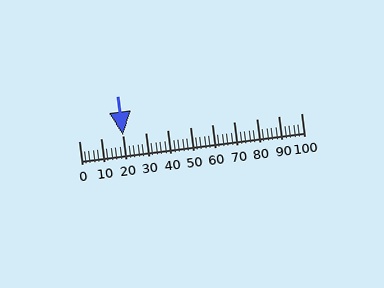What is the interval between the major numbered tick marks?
The major tick marks are spaced 10 units apart.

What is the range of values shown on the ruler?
The ruler shows values from 0 to 100.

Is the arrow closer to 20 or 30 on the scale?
The arrow is closer to 20.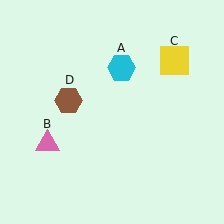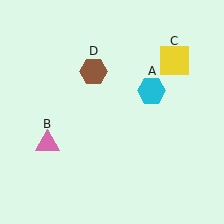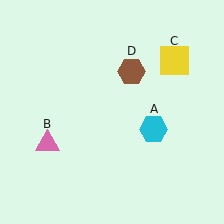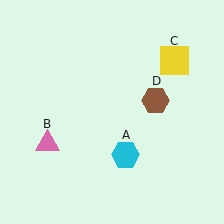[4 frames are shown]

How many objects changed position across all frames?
2 objects changed position: cyan hexagon (object A), brown hexagon (object D).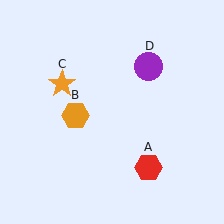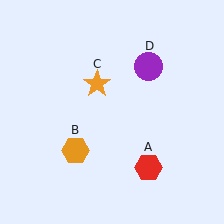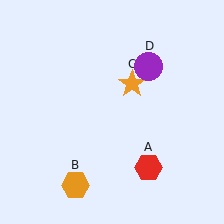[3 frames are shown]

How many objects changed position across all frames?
2 objects changed position: orange hexagon (object B), orange star (object C).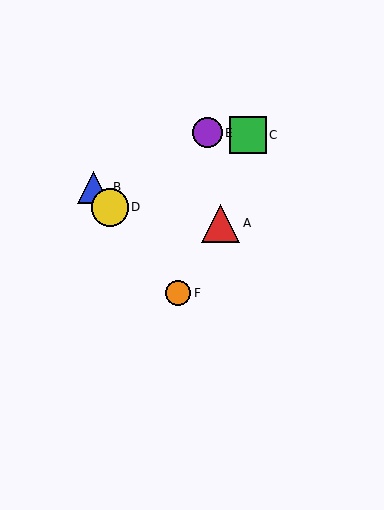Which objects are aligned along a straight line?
Objects B, D, F are aligned along a straight line.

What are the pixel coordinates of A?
Object A is at (221, 223).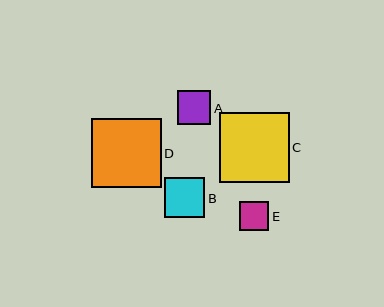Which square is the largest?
Square C is the largest with a size of approximately 70 pixels.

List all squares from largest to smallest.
From largest to smallest: C, D, B, A, E.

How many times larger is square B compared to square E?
Square B is approximately 1.4 times the size of square E.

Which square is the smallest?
Square E is the smallest with a size of approximately 29 pixels.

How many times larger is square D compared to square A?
Square D is approximately 2.1 times the size of square A.